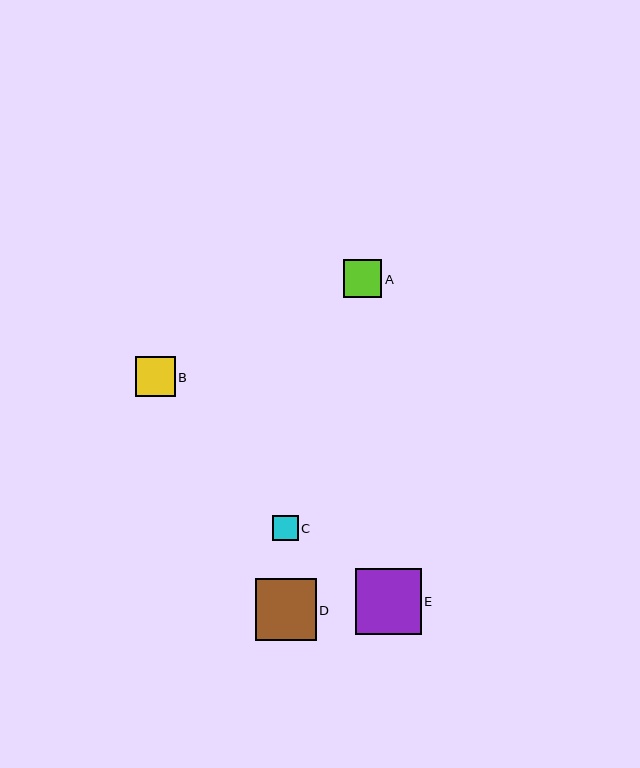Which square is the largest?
Square E is the largest with a size of approximately 66 pixels.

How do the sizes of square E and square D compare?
Square E and square D are approximately the same size.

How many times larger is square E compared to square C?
Square E is approximately 2.6 times the size of square C.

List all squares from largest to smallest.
From largest to smallest: E, D, B, A, C.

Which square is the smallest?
Square C is the smallest with a size of approximately 25 pixels.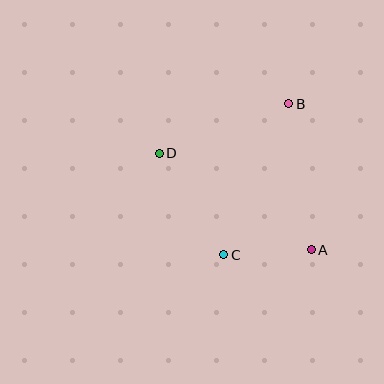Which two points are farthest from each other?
Points A and D are farthest from each other.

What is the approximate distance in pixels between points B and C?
The distance between B and C is approximately 164 pixels.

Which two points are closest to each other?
Points A and C are closest to each other.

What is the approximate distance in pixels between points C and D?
The distance between C and D is approximately 120 pixels.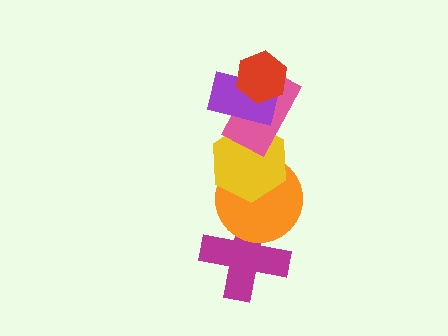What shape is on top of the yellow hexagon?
The pink rectangle is on top of the yellow hexagon.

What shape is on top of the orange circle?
The yellow hexagon is on top of the orange circle.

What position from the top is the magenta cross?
The magenta cross is 6th from the top.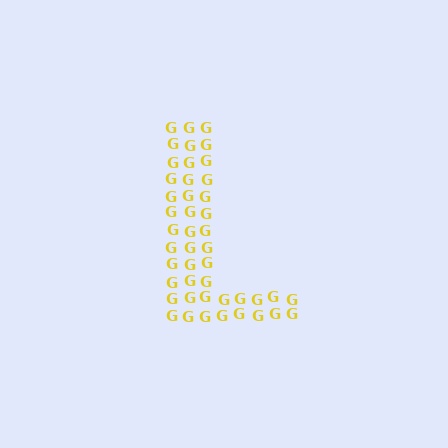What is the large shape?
The large shape is the letter L.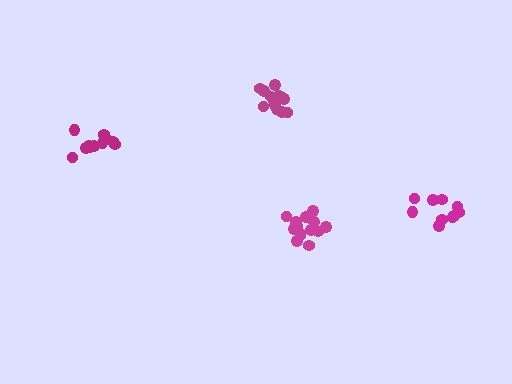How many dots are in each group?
Group 1: 11 dots, Group 2: 13 dots, Group 3: 14 dots, Group 4: 10 dots (48 total).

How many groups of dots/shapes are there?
There are 4 groups.